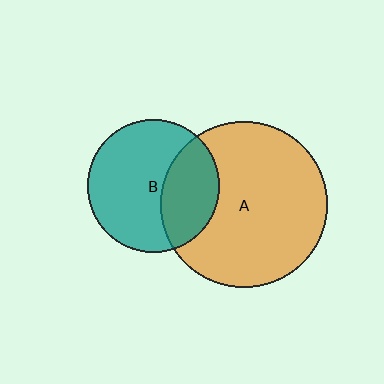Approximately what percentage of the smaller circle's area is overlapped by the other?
Approximately 35%.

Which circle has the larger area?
Circle A (orange).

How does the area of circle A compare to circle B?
Approximately 1.6 times.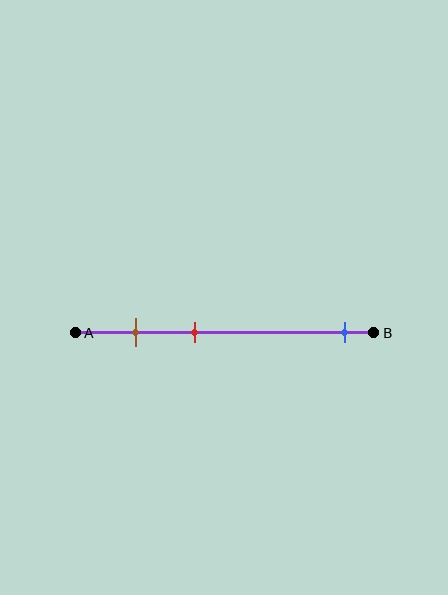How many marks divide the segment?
There are 3 marks dividing the segment.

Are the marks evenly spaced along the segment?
No, the marks are not evenly spaced.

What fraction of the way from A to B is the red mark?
The red mark is approximately 40% (0.4) of the way from A to B.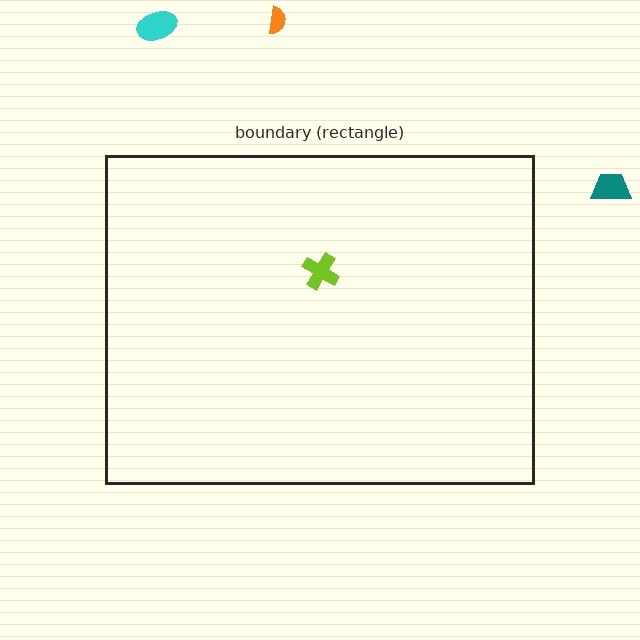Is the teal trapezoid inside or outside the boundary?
Outside.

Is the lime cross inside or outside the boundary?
Inside.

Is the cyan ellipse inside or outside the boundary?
Outside.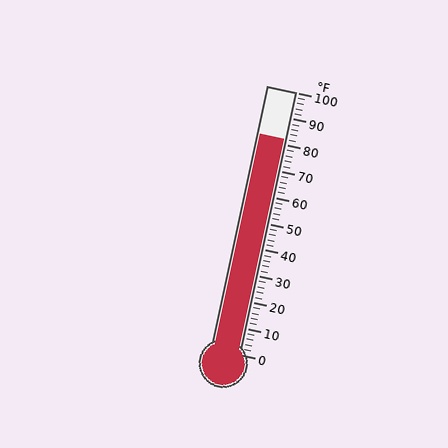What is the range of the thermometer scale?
The thermometer scale ranges from 0°F to 100°F.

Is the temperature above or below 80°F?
The temperature is above 80°F.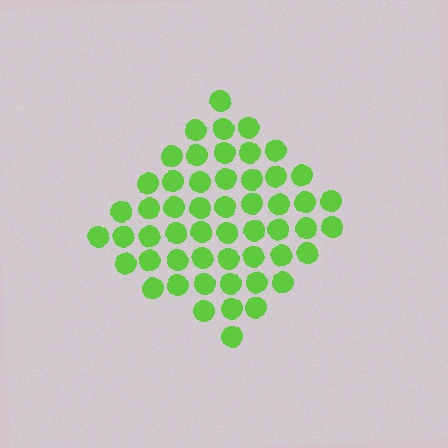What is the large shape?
The large shape is a diamond.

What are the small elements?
The small elements are circles.